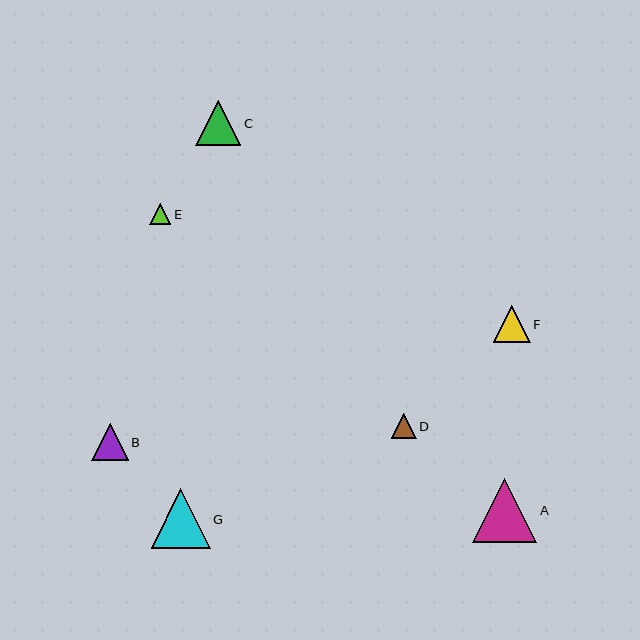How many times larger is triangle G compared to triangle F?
Triangle G is approximately 1.6 times the size of triangle F.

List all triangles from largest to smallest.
From largest to smallest: A, G, C, B, F, D, E.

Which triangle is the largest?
Triangle A is the largest with a size of approximately 64 pixels.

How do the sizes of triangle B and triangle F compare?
Triangle B and triangle F are approximately the same size.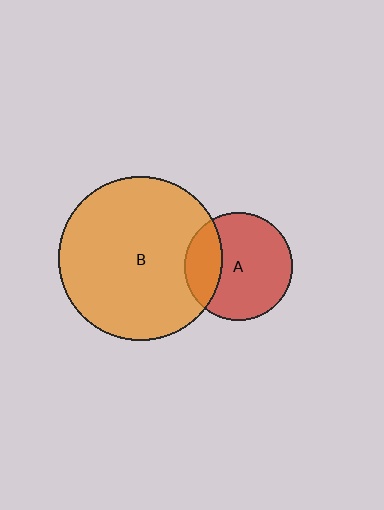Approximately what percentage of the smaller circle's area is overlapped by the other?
Approximately 25%.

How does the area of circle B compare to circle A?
Approximately 2.3 times.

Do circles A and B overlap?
Yes.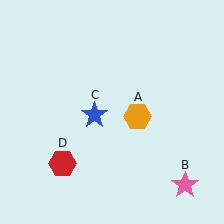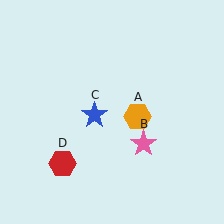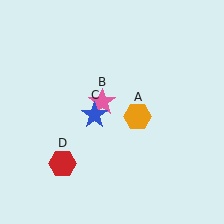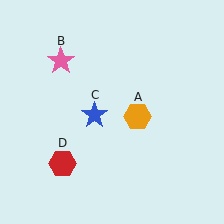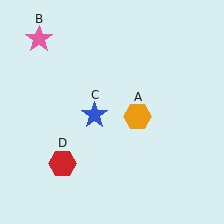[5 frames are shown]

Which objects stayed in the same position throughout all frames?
Orange hexagon (object A) and blue star (object C) and red hexagon (object D) remained stationary.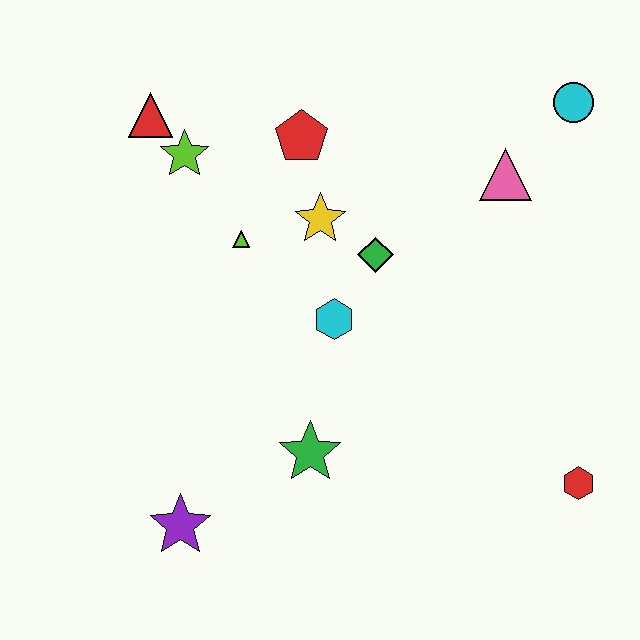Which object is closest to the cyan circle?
The pink triangle is closest to the cyan circle.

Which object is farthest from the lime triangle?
The red hexagon is farthest from the lime triangle.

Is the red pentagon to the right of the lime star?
Yes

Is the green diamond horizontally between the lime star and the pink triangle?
Yes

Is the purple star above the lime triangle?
No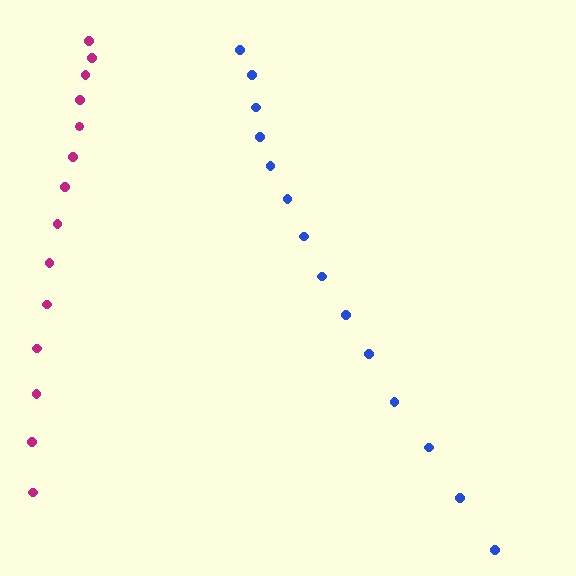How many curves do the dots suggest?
There are 2 distinct paths.